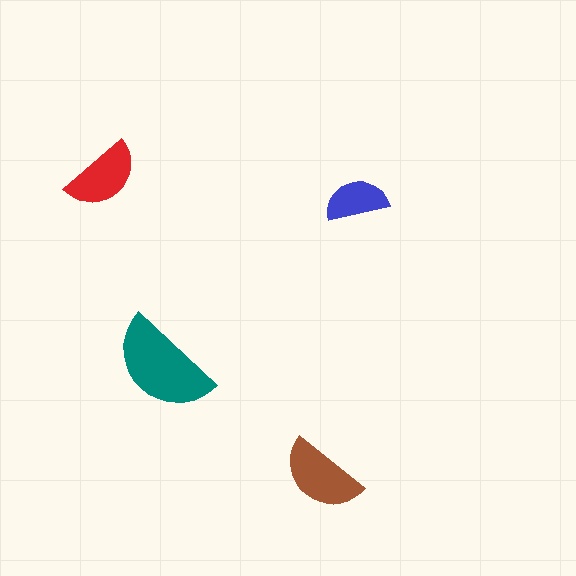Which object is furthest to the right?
The blue semicircle is rightmost.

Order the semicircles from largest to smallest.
the teal one, the brown one, the red one, the blue one.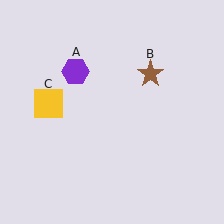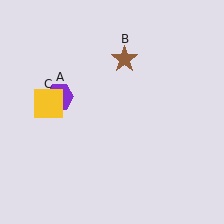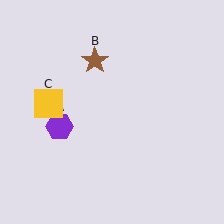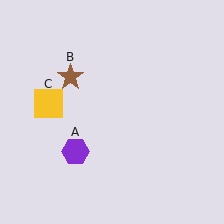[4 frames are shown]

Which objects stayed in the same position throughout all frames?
Yellow square (object C) remained stationary.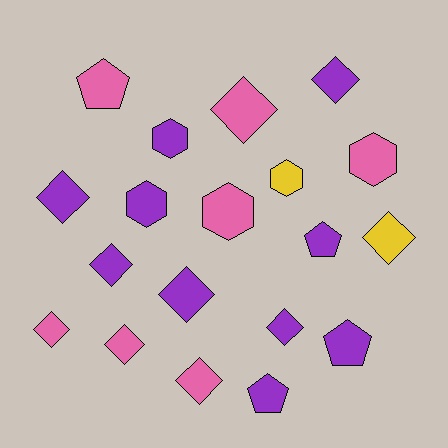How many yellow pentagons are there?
There are no yellow pentagons.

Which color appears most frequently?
Purple, with 10 objects.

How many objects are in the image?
There are 19 objects.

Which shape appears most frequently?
Diamond, with 10 objects.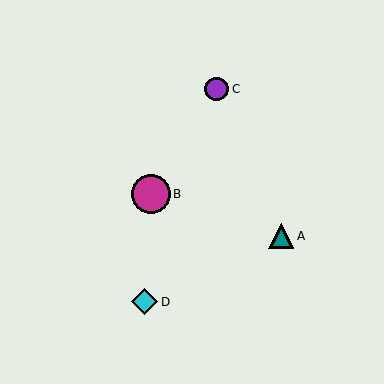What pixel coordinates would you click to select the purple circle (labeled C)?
Click at (217, 89) to select the purple circle C.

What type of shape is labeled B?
Shape B is a magenta circle.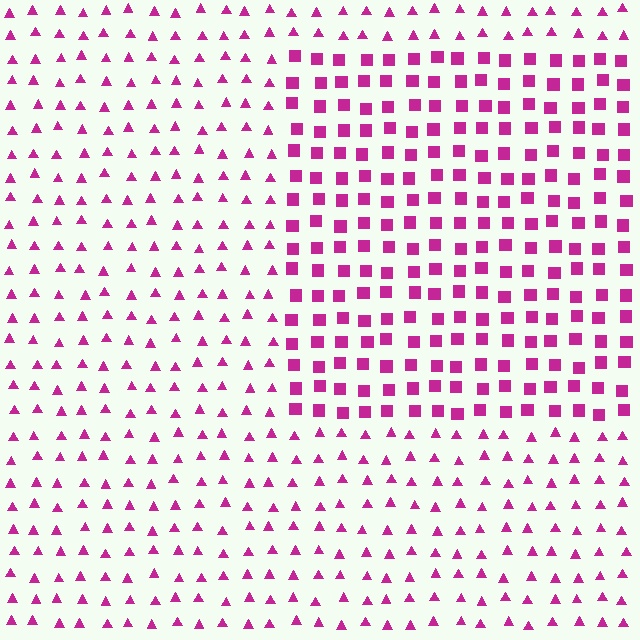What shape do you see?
I see a rectangle.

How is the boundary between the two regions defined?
The boundary is defined by a change in element shape: squares inside vs. triangles outside. All elements share the same color and spacing.